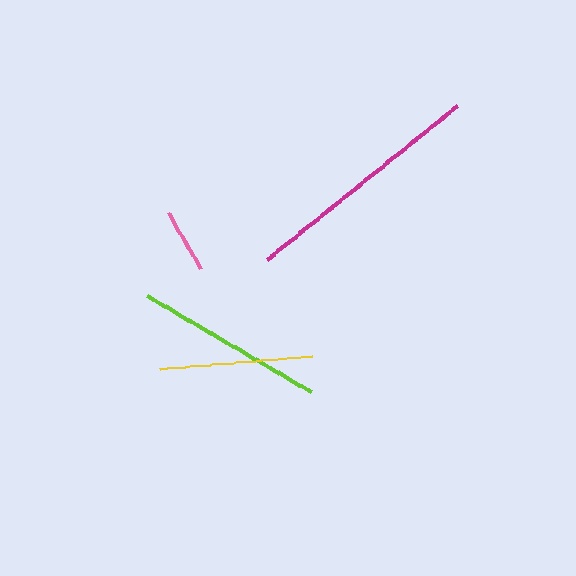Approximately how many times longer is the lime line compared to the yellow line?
The lime line is approximately 1.2 times the length of the yellow line.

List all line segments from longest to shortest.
From longest to shortest: magenta, lime, yellow, pink.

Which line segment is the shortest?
The pink line is the shortest at approximately 64 pixels.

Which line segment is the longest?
The magenta line is the longest at approximately 244 pixels.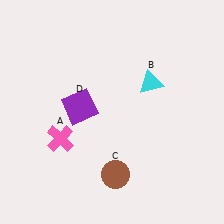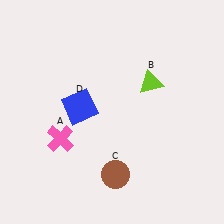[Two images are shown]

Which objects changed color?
B changed from cyan to lime. D changed from purple to blue.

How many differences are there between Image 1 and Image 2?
There are 2 differences between the two images.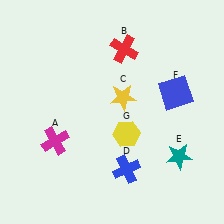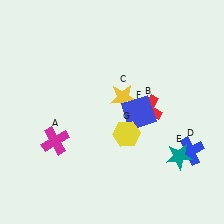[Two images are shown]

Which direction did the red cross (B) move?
The red cross (B) moved down.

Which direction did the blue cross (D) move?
The blue cross (D) moved right.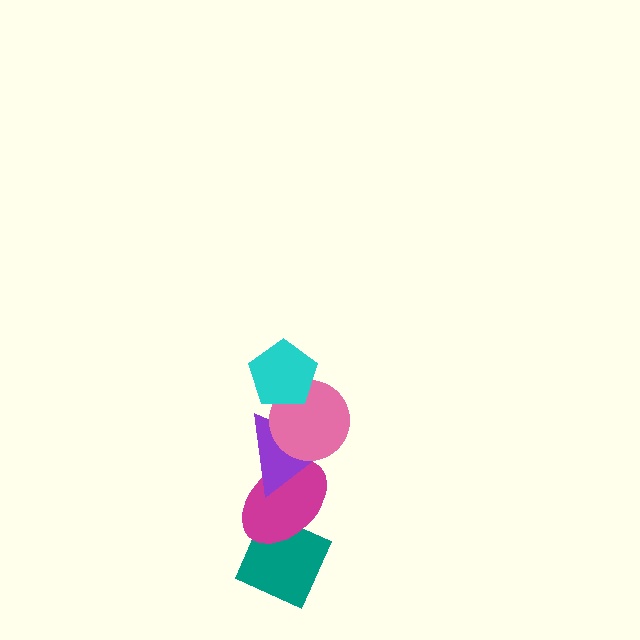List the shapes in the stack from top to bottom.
From top to bottom: the cyan pentagon, the pink circle, the purple triangle, the magenta ellipse, the teal diamond.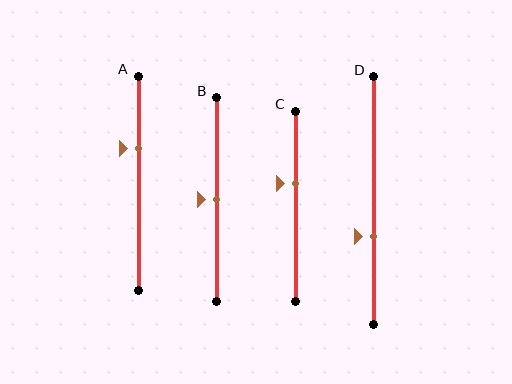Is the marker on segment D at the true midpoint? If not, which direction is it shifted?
No, the marker on segment D is shifted downward by about 14% of the segment length.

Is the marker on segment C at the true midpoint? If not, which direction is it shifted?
No, the marker on segment C is shifted upward by about 12% of the segment length.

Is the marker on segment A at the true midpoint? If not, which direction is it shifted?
No, the marker on segment A is shifted upward by about 16% of the segment length.